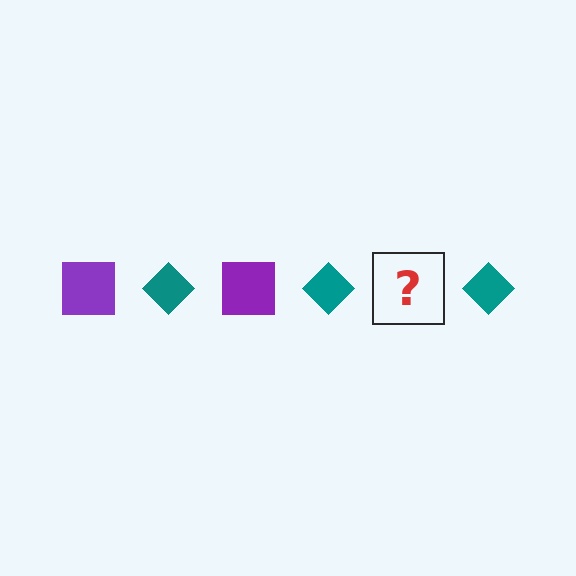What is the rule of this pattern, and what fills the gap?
The rule is that the pattern alternates between purple square and teal diamond. The gap should be filled with a purple square.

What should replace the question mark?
The question mark should be replaced with a purple square.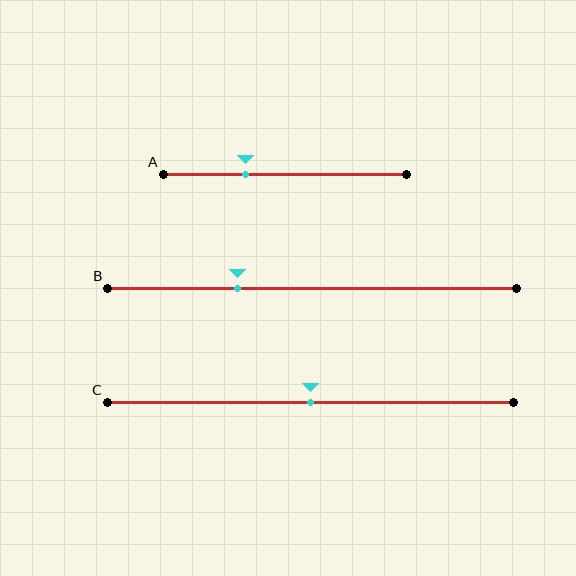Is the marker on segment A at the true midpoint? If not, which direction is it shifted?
No, the marker on segment A is shifted to the left by about 16% of the segment length.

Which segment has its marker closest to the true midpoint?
Segment C has its marker closest to the true midpoint.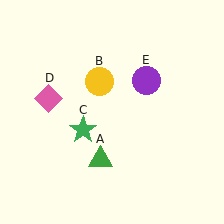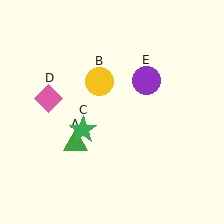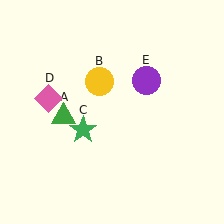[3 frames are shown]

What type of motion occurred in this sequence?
The green triangle (object A) rotated clockwise around the center of the scene.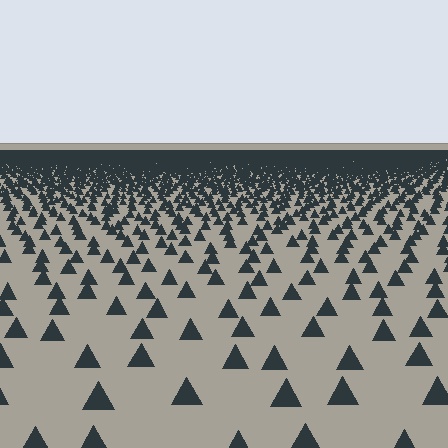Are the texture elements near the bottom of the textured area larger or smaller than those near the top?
Larger. Near the bottom, elements are closer to the viewer and appear at a bigger on-screen size.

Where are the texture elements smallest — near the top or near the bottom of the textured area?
Near the top.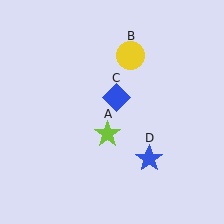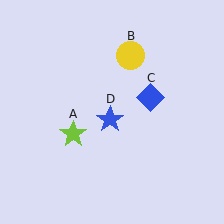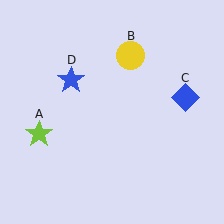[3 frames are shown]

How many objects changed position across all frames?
3 objects changed position: lime star (object A), blue diamond (object C), blue star (object D).